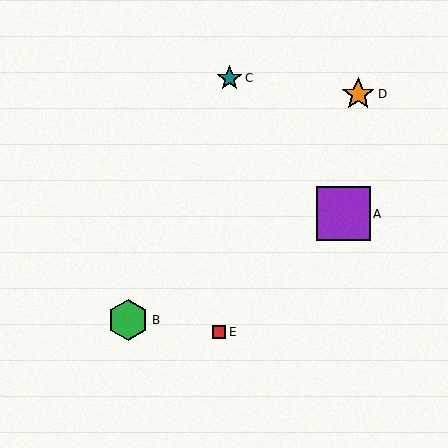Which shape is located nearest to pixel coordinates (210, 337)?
The red square (labeled E) at (219, 332) is nearest to that location.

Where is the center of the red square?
The center of the red square is at (219, 332).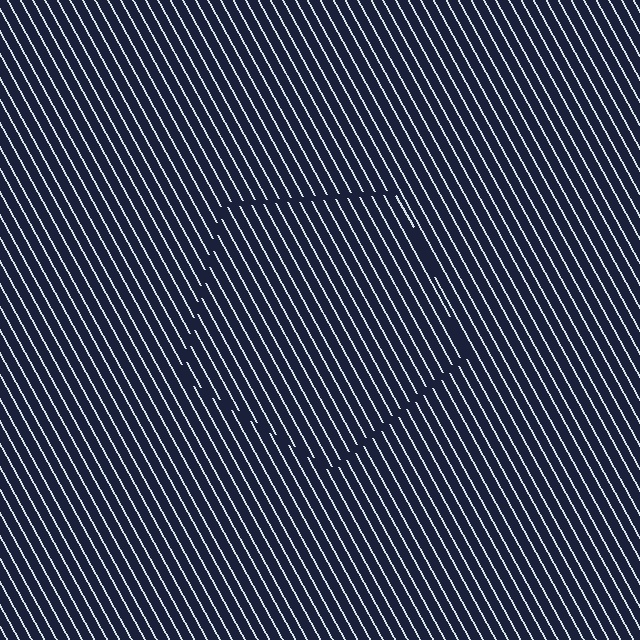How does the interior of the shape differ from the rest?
The interior of the shape contains the same grating, shifted by half a period — the contour is defined by the phase discontinuity where line-ends from the inner and outer gratings abut.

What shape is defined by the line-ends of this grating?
An illusory pentagon. The interior of the shape contains the same grating, shifted by half a period — the contour is defined by the phase discontinuity where line-ends from the inner and outer gratings abut.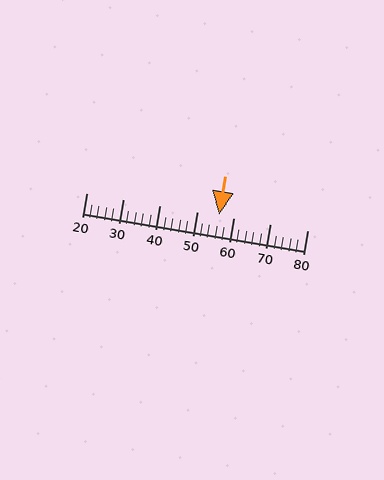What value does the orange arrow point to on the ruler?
The orange arrow points to approximately 56.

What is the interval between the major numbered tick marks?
The major tick marks are spaced 10 units apart.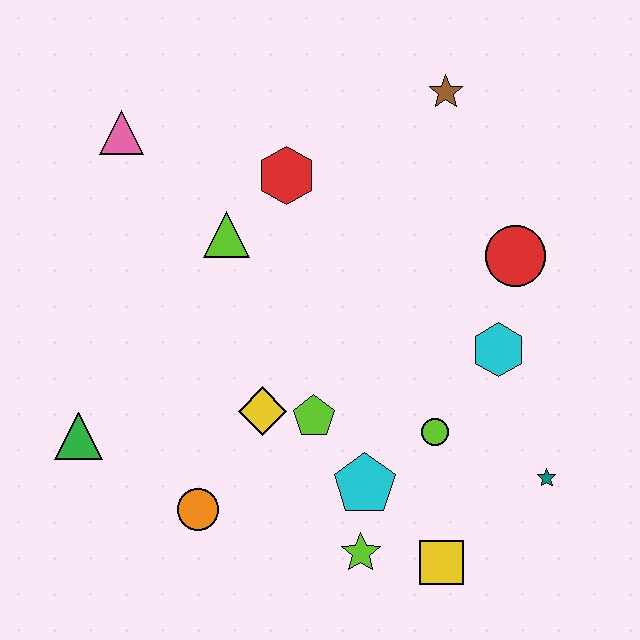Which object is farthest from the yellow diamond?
The brown star is farthest from the yellow diamond.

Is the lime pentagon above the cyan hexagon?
No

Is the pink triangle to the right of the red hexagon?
No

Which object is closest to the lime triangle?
The red hexagon is closest to the lime triangle.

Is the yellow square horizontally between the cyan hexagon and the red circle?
No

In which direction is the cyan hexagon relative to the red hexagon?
The cyan hexagon is to the right of the red hexagon.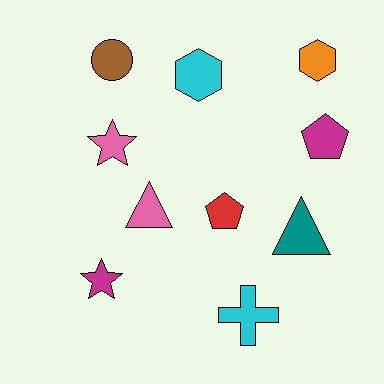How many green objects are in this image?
There are no green objects.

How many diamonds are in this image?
There are no diamonds.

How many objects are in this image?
There are 10 objects.